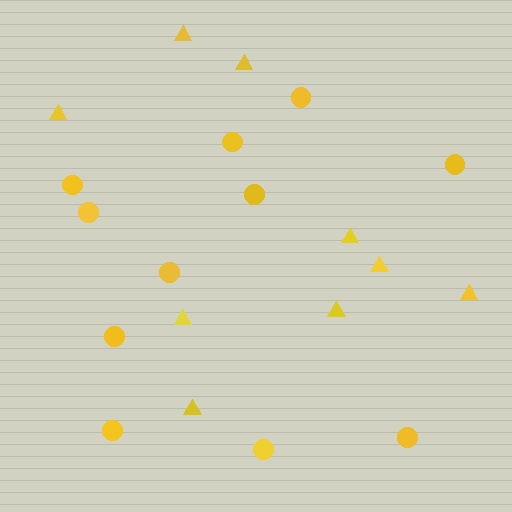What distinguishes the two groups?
There are 2 groups: one group of triangles (9) and one group of circles (11).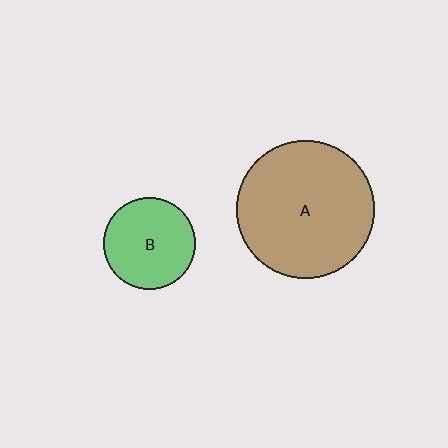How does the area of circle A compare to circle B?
Approximately 2.3 times.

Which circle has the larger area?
Circle A (brown).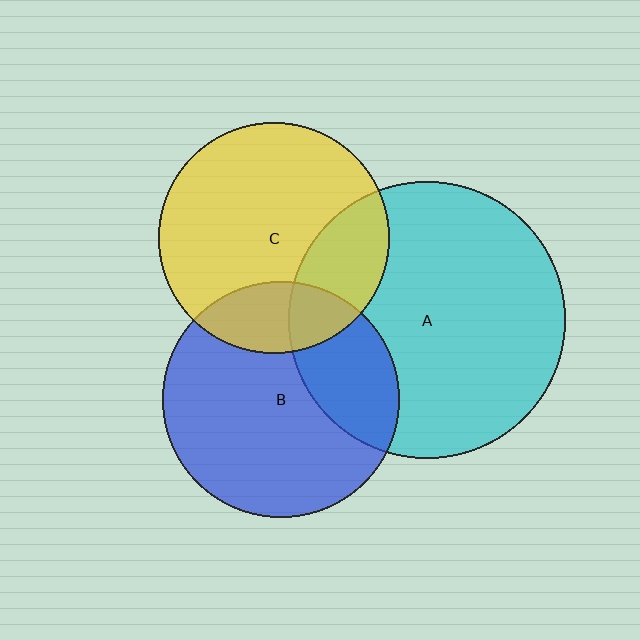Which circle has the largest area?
Circle A (cyan).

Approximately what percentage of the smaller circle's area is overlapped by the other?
Approximately 20%.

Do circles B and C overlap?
Yes.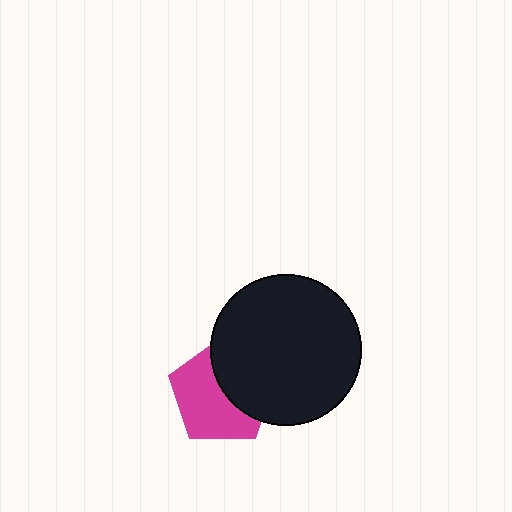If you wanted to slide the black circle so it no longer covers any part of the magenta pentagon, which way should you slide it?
Slide it right — that is the most direct way to separate the two shapes.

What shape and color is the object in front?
The object in front is a black circle.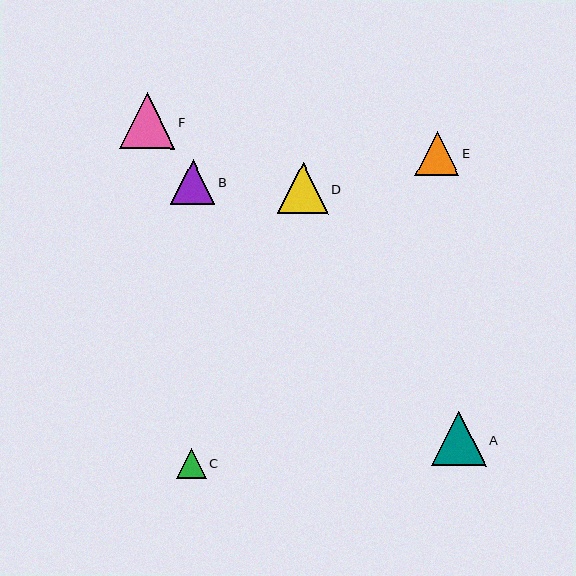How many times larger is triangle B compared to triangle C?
Triangle B is approximately 1.5 times the size of triangle C.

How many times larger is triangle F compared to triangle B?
Triangle F is approximately 1.2 times the size of triangle B.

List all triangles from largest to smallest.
From largest to smallest: F, A, D, B, E, C.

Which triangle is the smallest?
Triangle C is the smallest with a size of approximately 30 pixels.